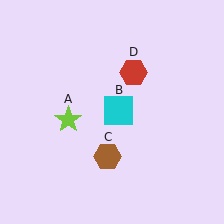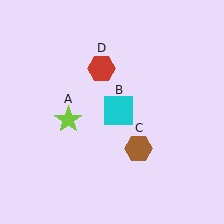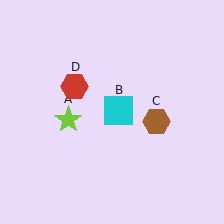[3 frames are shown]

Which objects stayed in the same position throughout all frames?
Lime star (object A) and cyan square (object B) remained stationary.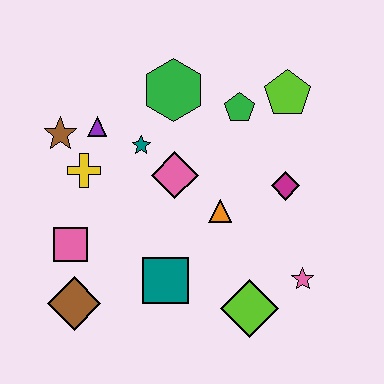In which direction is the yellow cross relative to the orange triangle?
The yellow cross is to the left of the orange triangle.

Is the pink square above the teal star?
No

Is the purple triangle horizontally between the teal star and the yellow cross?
Yes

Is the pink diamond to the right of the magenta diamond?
No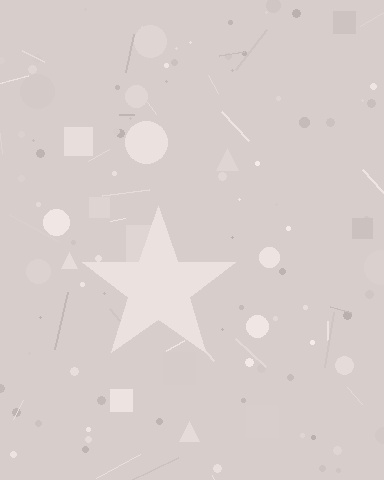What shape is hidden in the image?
A star is hidden in the image.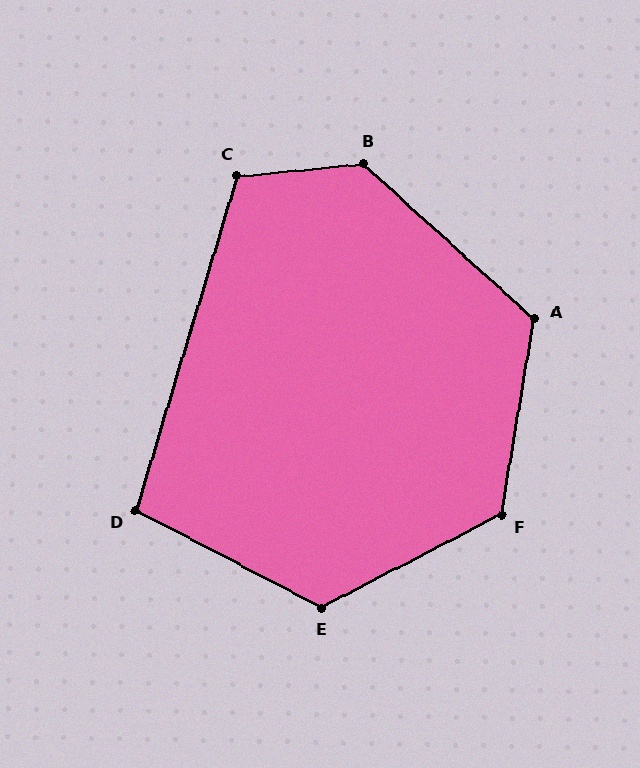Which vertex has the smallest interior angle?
D, at approximately 101 degrees.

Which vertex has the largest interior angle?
B, at approximately 132 degrees.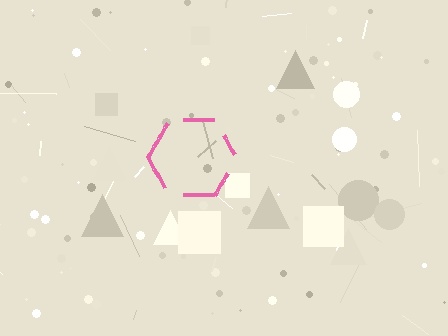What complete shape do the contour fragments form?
The contour fragments form a hexagon.